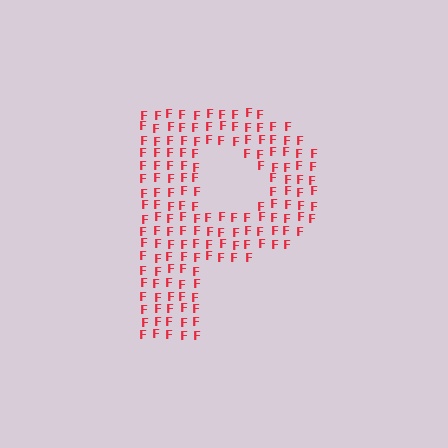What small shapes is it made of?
It is made of small letter F's.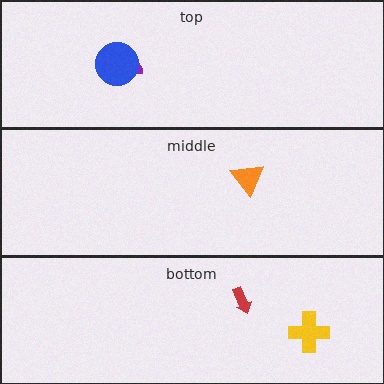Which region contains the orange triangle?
The middle region.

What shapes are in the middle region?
The orange triangle.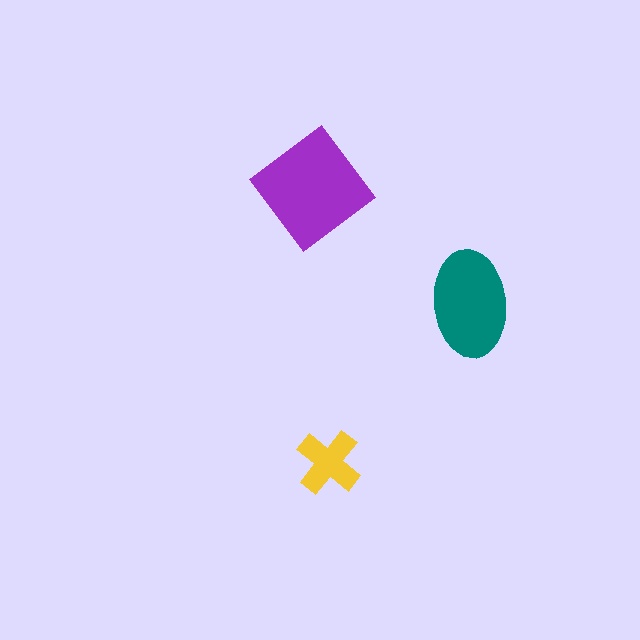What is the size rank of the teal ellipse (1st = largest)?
2nd.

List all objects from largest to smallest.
The purple diamond, the teal ellipse, the yellow cross.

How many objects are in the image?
There are 3 objects in the image.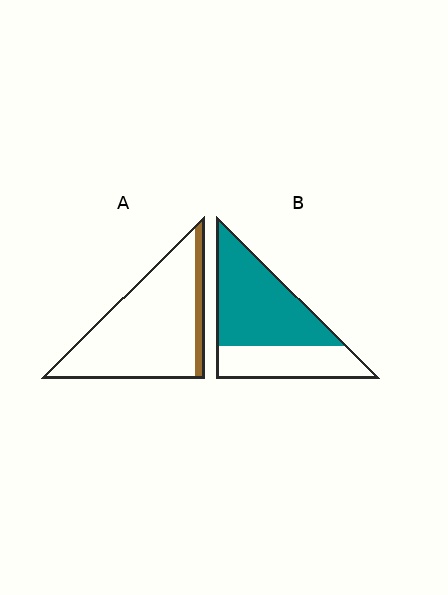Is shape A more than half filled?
No.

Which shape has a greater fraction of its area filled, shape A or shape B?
Shape B.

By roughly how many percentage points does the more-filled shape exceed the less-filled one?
By roughly 50 percentage points (B over A).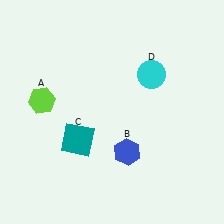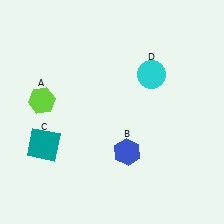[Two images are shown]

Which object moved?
The teal square (C) moved left.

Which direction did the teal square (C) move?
The teal square (C) moved left.